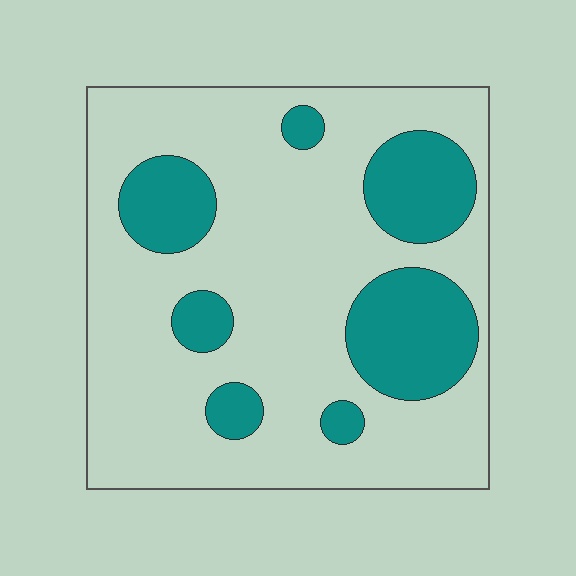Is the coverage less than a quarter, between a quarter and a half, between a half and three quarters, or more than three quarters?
Between a quarter and a half.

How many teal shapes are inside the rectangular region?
7.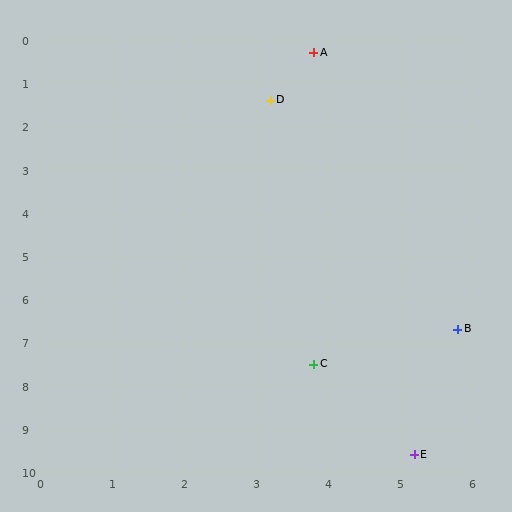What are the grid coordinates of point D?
Point D is at approximately (3.2, 1.4).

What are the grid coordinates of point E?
Point E is at approximately (5.2, 9.6).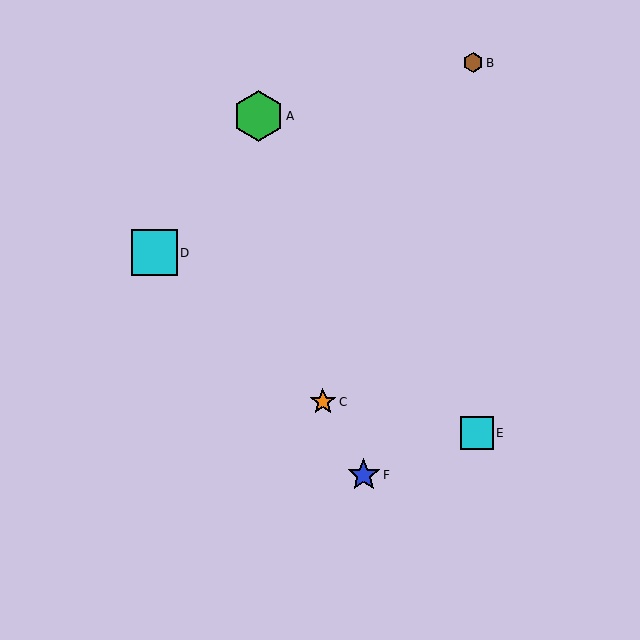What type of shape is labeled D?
Shape D is a cyan square.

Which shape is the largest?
The green hexagon (labeled A) is the largest.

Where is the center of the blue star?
The center of the blue star is at (364, 475).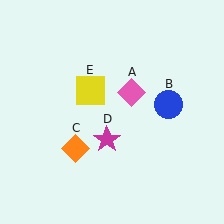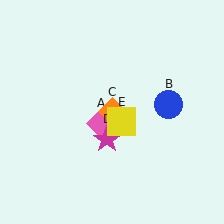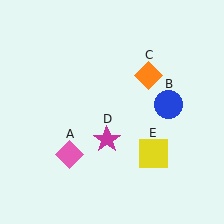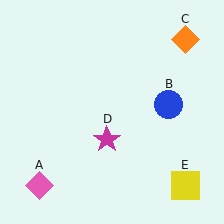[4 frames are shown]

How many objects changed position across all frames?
3 objects changed position: pink diamond (object A), orange diamond (object C), yellow square (object E).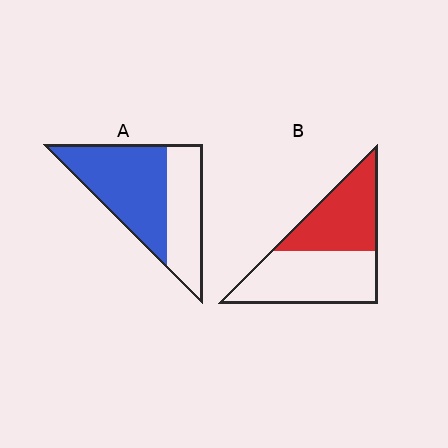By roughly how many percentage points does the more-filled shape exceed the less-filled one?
By roughly 15 percentage points (A over B).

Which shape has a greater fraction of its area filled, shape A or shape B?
Shape A.